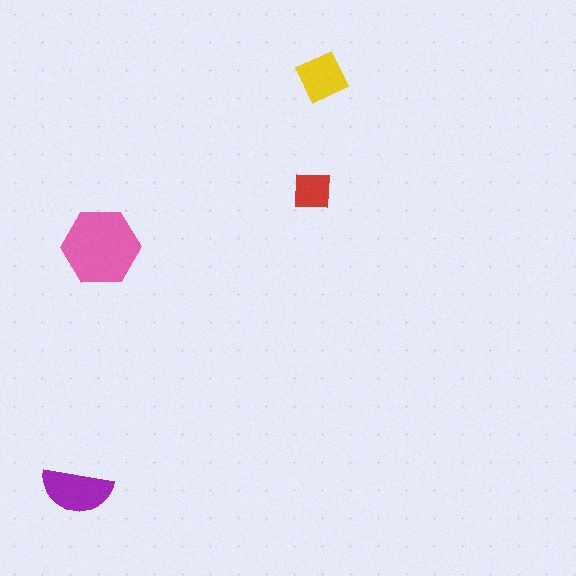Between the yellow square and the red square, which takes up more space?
The yellow square.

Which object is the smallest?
The red square.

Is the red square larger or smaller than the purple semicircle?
Smaller.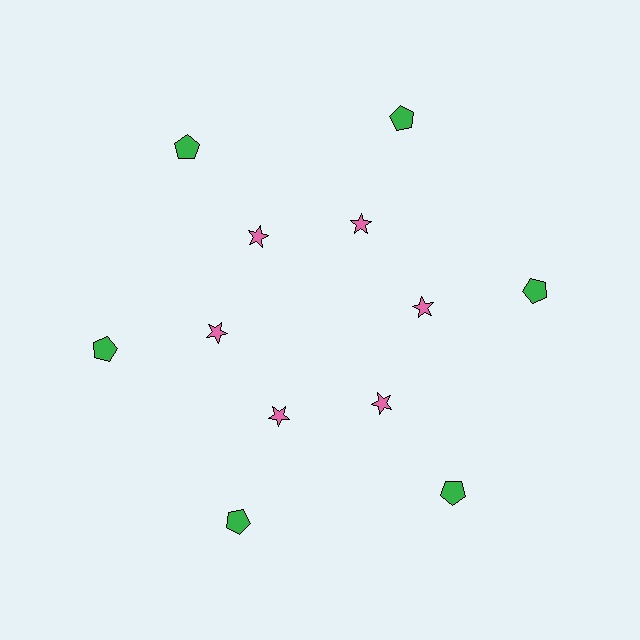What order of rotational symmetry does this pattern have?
This pattern has 6-fold rotational symmetry.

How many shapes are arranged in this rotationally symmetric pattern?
There are 12 shapes, arranged in 6 groups of 2.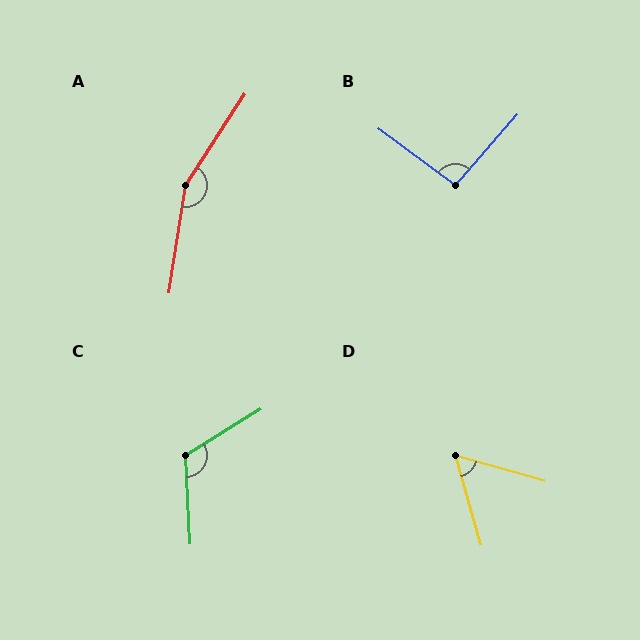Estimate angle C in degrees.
Approximately 119 degrees.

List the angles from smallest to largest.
D (58°), B (95°), C (119°), A (156°).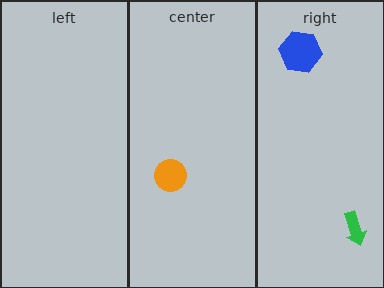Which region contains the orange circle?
The center region.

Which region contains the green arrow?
The right region.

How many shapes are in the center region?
1.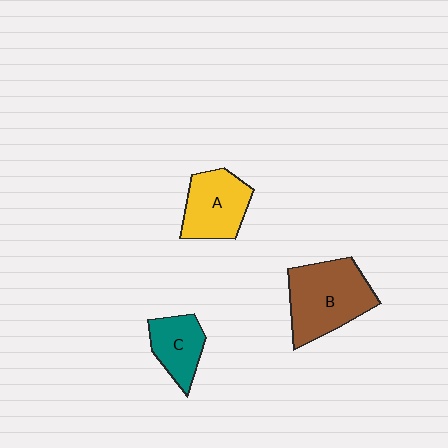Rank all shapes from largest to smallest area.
From largest to smallest: B (brown), A (yellow), C (teal).